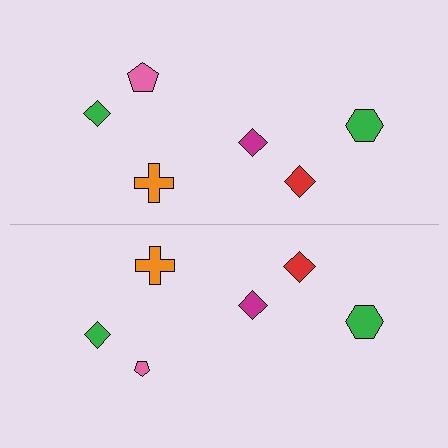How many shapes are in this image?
There are 12 shapes in this image.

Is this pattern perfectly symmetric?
No, the pattern is not perfectly symmetric. The pink pentagon on the bottom side has a different size than its mirror counterpart.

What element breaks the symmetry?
The pink pentagon on the bottom side has a different size than its mirror counterpart.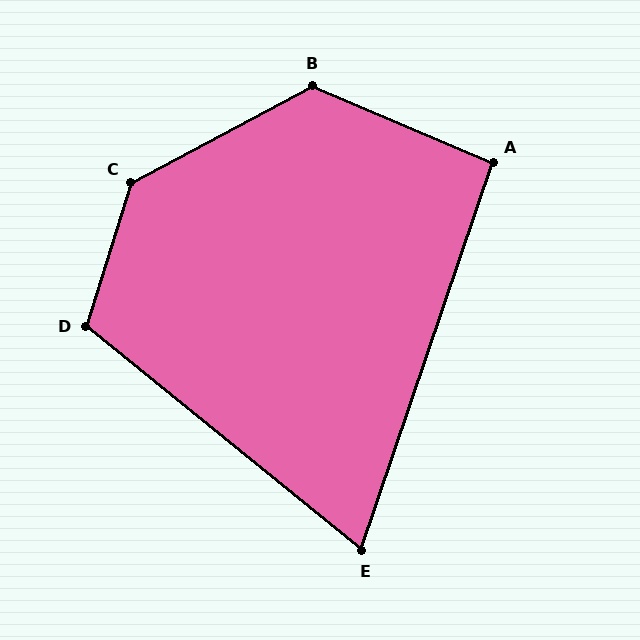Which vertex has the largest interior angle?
C, at approximately 135 degrees.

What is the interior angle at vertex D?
Approximately 112 degrees (obtuse).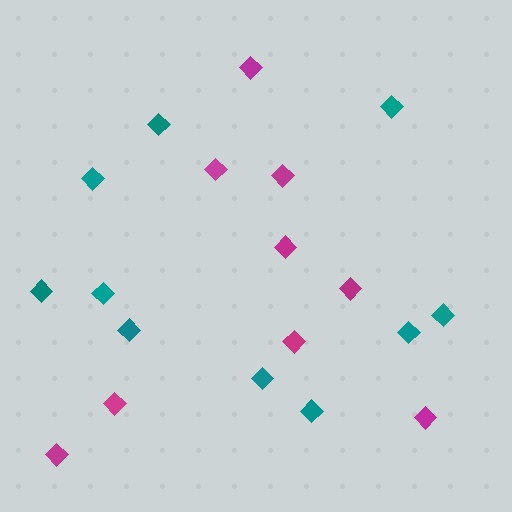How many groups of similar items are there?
There are 2 groups: one group of magenta diamonds (9) and one group of teal diamonds (10).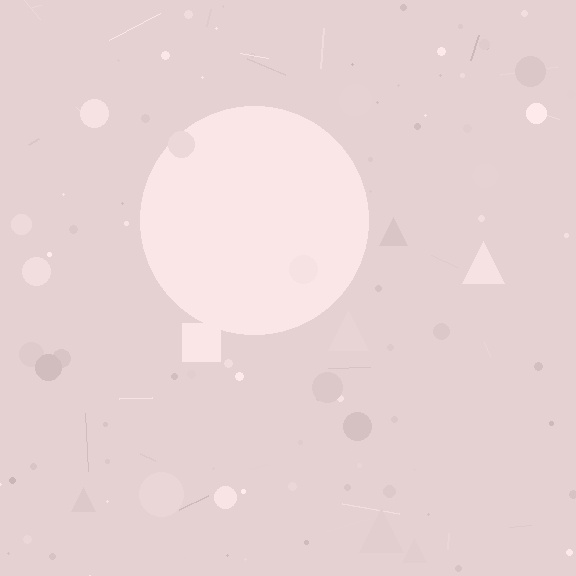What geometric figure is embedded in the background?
A circle is embedded in the background.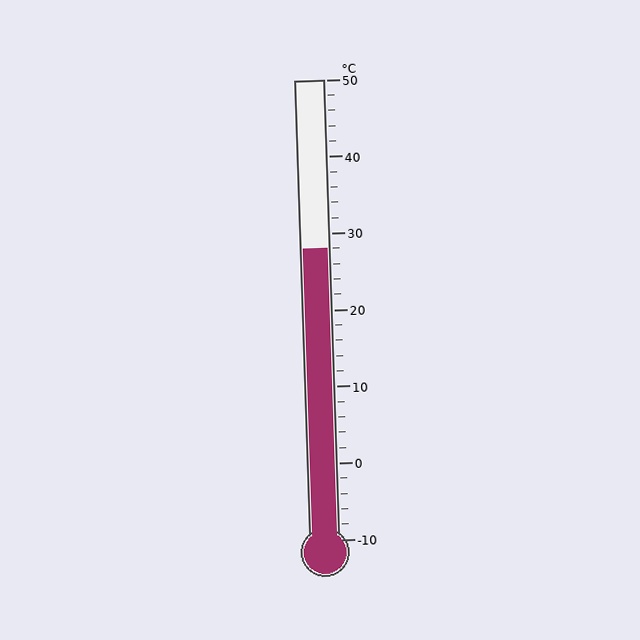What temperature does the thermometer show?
The thermometer shows approximately 28°C.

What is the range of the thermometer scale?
The thermometer scale ranges from -10°C to 50°C.